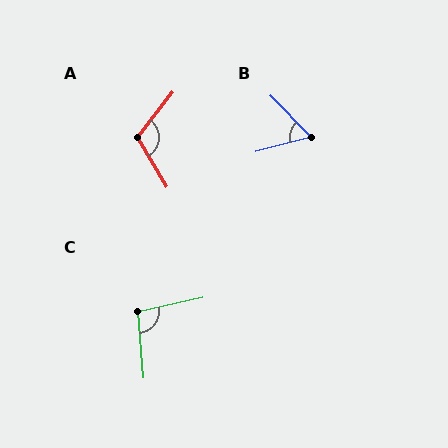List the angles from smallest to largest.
B (61°), C (97°), A (111°).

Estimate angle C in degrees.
Approximately 97 degrees.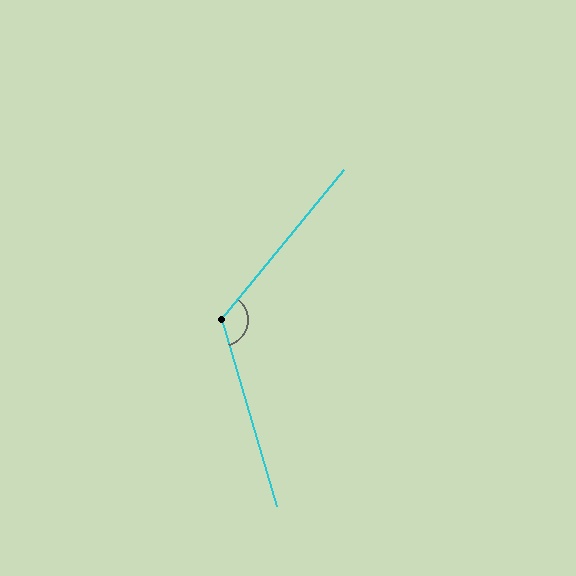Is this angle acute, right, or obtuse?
It is obtuse.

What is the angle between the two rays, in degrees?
Approximately 124 degrees.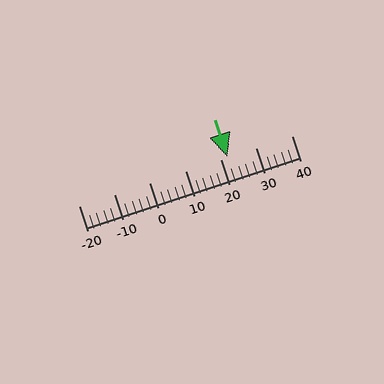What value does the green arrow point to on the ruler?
The green arrow points to approximately 22.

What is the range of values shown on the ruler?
The ruler shows values from -20 to 40.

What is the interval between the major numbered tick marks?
The major tick marks are spaced 10 units apart.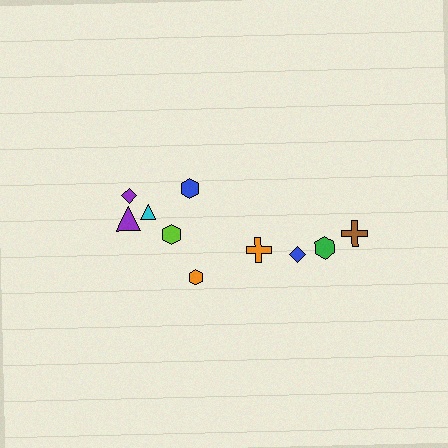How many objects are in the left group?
There are 6 objects.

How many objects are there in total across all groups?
There are 10 objects.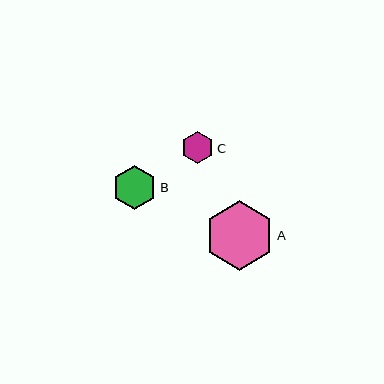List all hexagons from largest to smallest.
From largest to smallest: A, B, C.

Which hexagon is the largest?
Hexagon A is the largest with a size of approximately 69 pixels.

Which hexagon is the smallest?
Hexagon C is the smallest with a size of approximately 33 pixels.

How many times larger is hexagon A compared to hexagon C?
Hexagon A is approximately 2.1 times the size of hexagon C.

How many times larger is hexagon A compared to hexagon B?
Hexagon A is approximately 1.6 times the size of hexagon B.